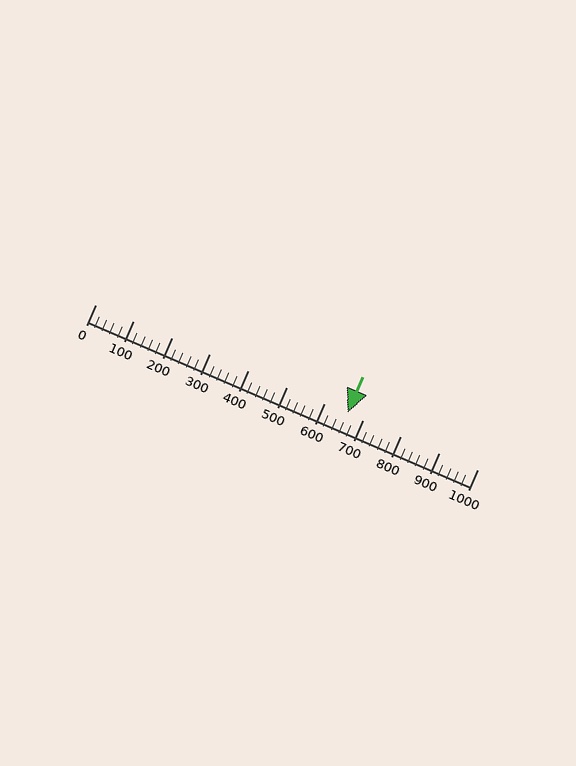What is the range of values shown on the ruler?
The ruler shows values from 0 to 1000.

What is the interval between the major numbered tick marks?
The major tick marks are spaced 100 units apart.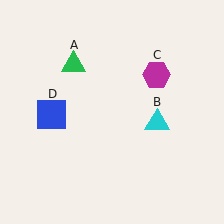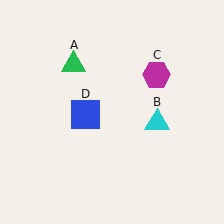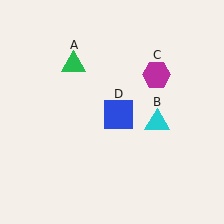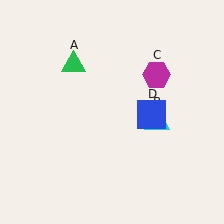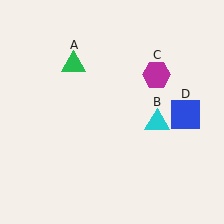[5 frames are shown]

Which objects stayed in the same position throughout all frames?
Green triangle (object A) and cyan triangle (object B) and magenta hexagon (object C) remained stationary.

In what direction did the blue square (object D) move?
The blue square (object D) moved right.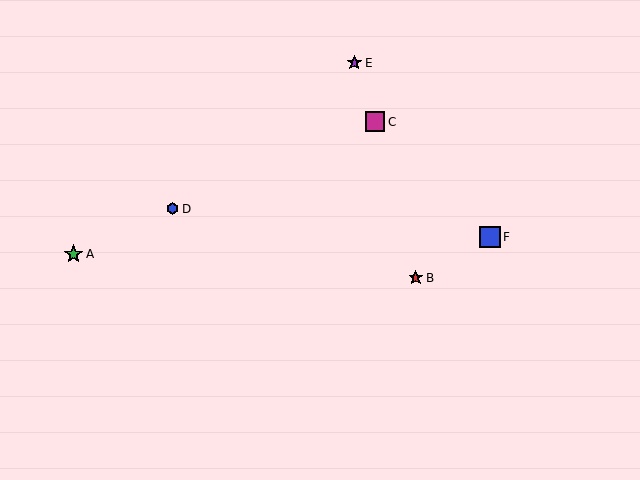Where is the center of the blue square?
The center of the blue square is at (490, 237).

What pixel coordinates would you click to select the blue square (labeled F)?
Click at (490, 237) to select the blue square F.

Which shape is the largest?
The blue square (labeled F) is the largest.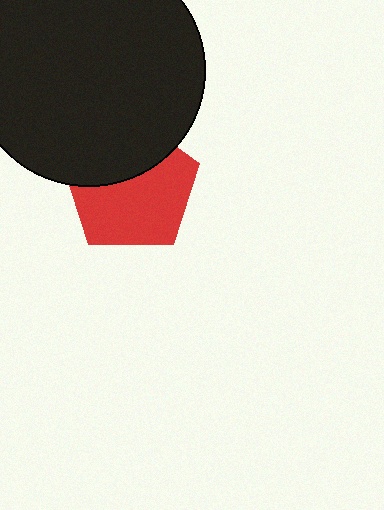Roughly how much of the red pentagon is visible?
About half of it is visible (roughly 62%).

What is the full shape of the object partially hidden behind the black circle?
The partially hidden object is a red pentagon.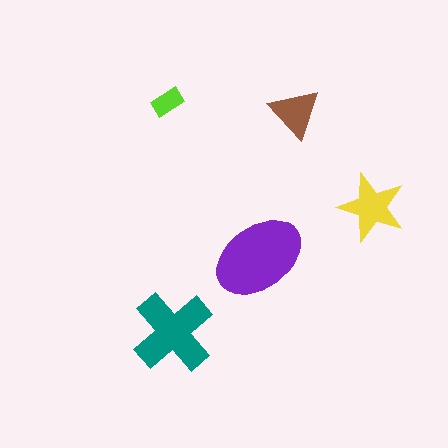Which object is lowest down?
The teal cross is bottommost.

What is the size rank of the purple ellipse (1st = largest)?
1st.